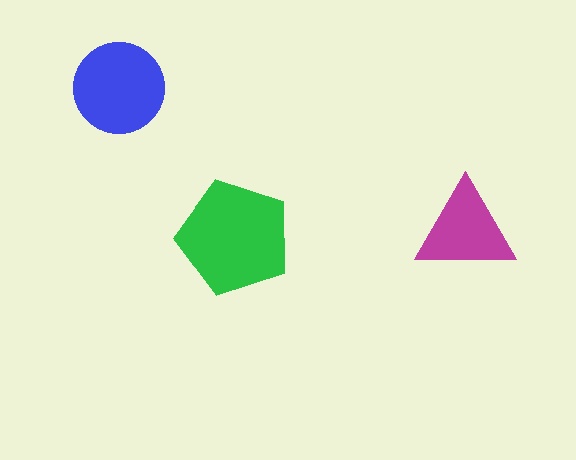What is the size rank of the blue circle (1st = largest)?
2nd.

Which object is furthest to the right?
The magenta triangle is rightmost.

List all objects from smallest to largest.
The magenta triangle, the blue circle, the green pentagon.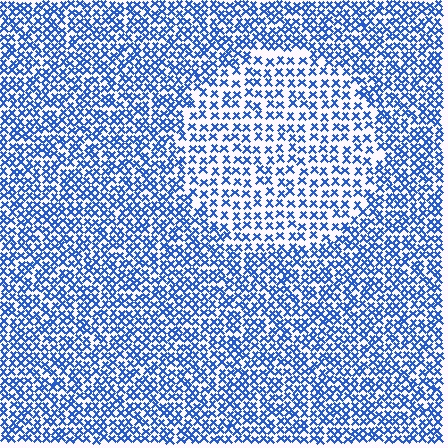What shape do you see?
I see a circle.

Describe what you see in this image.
The image contains small blue elements arranged at two different densities. A circle-shaped region is visible where the elements are less densely packed than the surrounding area.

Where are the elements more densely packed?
The elements are more densely packed outside the circle boundary.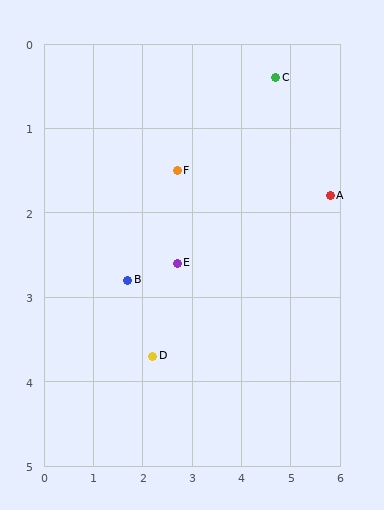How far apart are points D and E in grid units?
Points D and E are about 1.2 grid units apart.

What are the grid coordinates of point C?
Point C is at approximately (4.7, 0.4).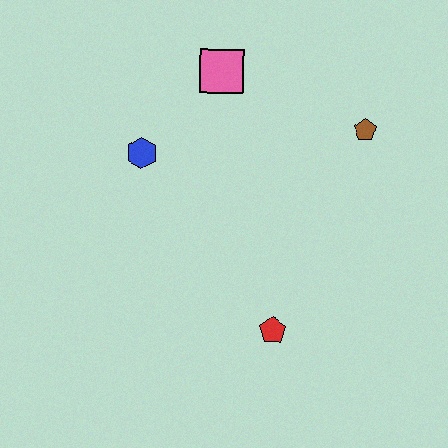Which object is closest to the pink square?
The blue hexagon is closest to the pink square.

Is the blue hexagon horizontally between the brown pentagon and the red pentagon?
No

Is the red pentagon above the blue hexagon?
No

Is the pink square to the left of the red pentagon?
Yes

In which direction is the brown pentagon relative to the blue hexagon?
The brown pentagon is to the right of the blue hexagon.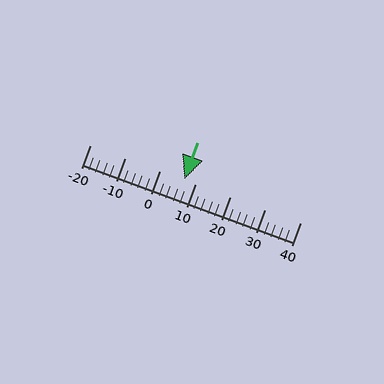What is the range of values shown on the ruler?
The ruler shows values from -20 to 40.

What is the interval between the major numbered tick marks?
The major tick marks are spaced 10 units apart.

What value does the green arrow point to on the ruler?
The green arrow points to approximately 7.